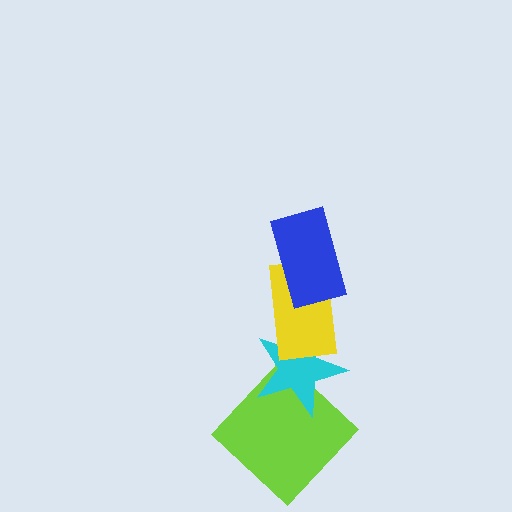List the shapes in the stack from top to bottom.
From top to bottom: the blue rectangle, the yellow rectangle, the cyan star, the lime diamond.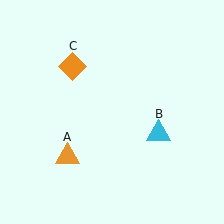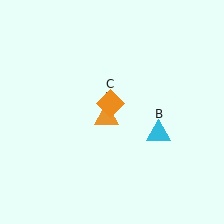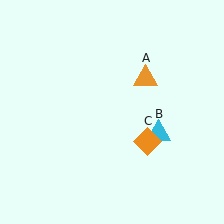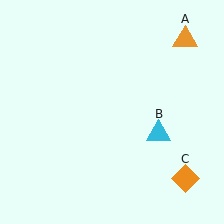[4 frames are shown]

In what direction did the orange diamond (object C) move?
The orange diamond (object C) moved down and to the right.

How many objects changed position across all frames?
2 objects changed position: orange triangle (object A), orange diamond (object C).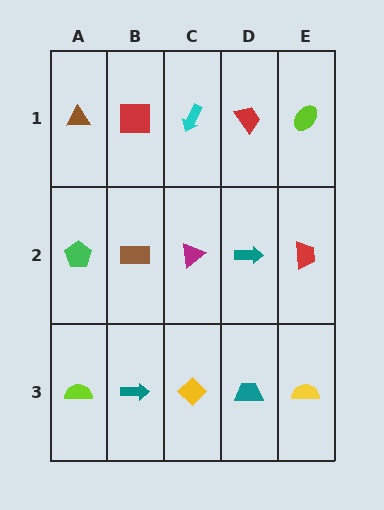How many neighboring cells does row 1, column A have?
2.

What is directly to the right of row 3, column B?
A yellow diamond.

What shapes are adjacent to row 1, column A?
A green pentagon (row 2, column A), a red square (row 1, column B).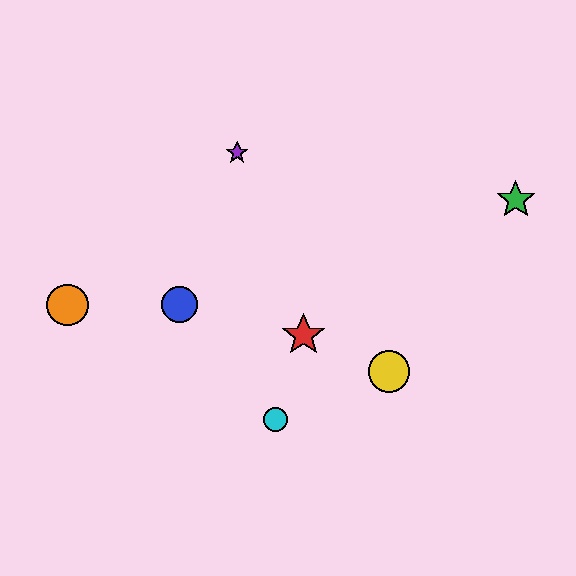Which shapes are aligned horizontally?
The blue circle, the orange circle are aligned horizontally.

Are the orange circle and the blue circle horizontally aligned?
Yes, both are at y≈305.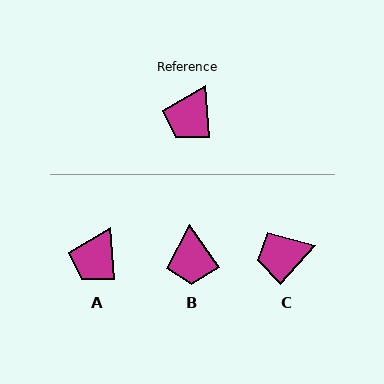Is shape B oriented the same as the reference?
No, it is off by about 31 degrees.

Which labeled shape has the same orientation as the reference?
A.